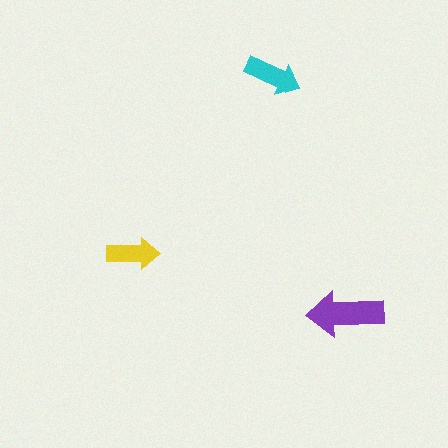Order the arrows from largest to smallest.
the purple one, the cyan one, the yellow one.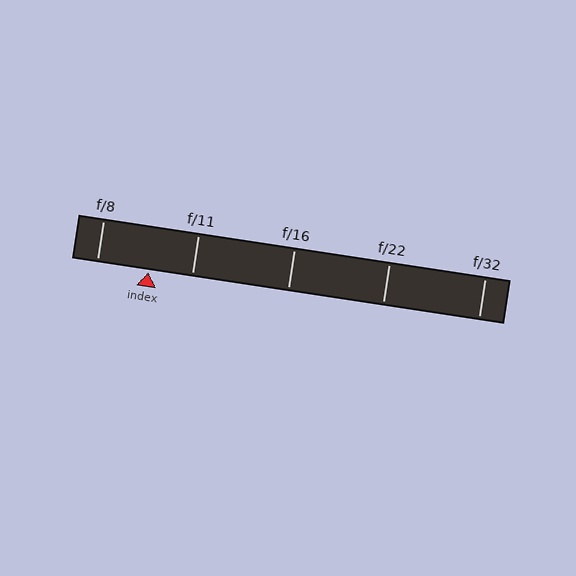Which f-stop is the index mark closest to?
The index mark is closest to f/11.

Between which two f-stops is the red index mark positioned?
The index mark is between f/8 and f/11.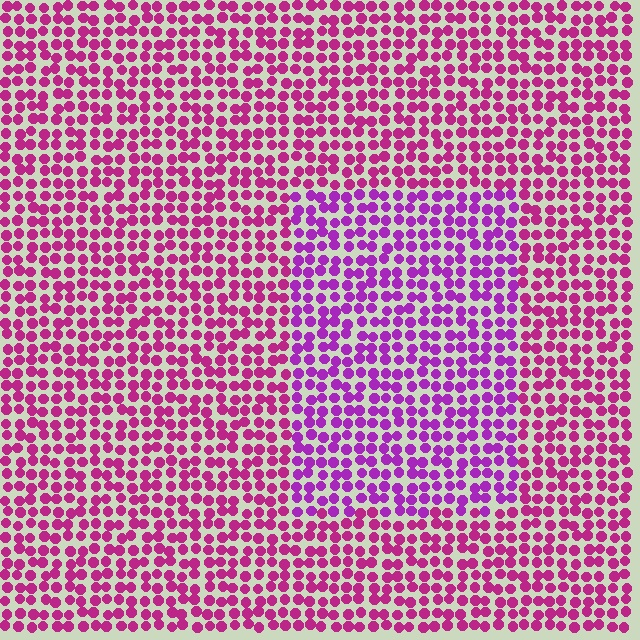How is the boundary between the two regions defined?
The boundary is defined purely by a slight shift in hue (about 29 degrees). Spacing, size, and orientation are identical on both sides.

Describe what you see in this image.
The image is filled with small magenta elements in a uniform arrangement. A rectangle-shaped region is visible where the elements are tinted to a slightly different hue, forming a subtle color boundary.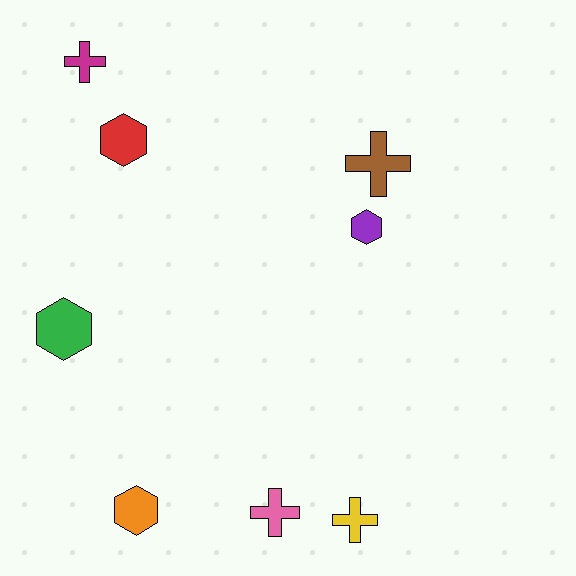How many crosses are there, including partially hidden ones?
There are 4 crosses.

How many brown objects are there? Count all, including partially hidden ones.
There is 1 brown object.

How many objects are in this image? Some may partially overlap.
There are 8 objects.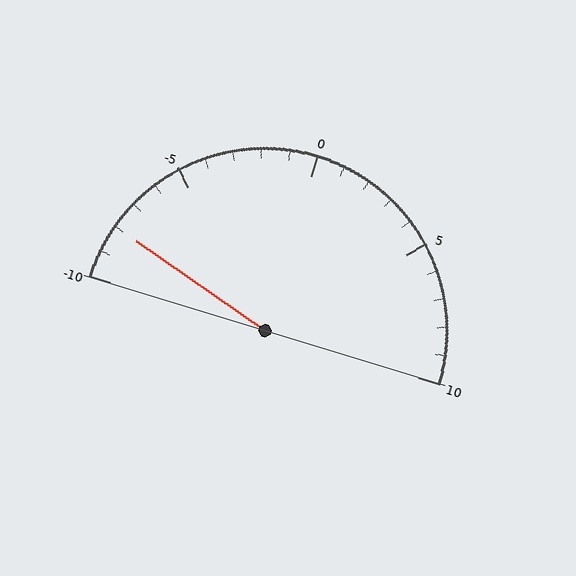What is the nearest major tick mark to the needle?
The nearest major tick mark is -10.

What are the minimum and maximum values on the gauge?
The gauge ranges from -10 to 10.